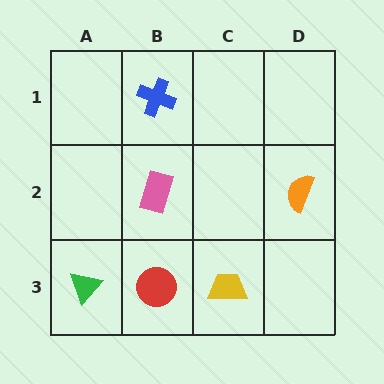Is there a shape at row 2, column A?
No, that cell is empty.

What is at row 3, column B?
A red circle.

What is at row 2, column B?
A pink rectangle.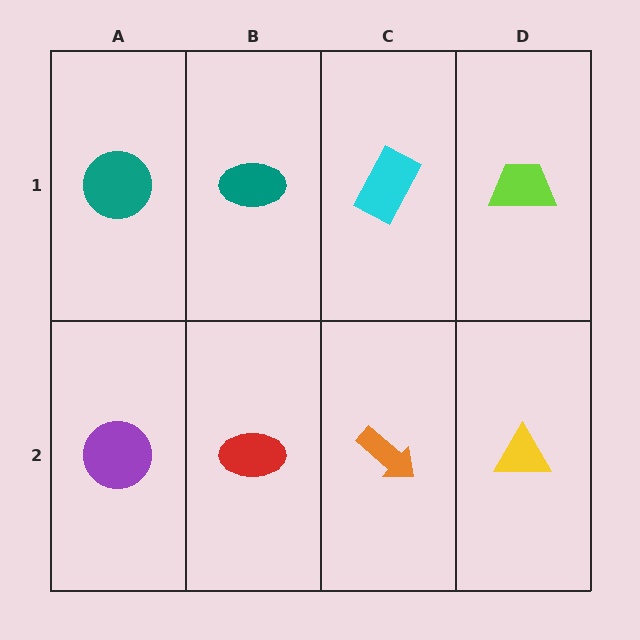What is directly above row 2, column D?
A lime trapezoid.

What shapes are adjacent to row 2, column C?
A cyan rectangle (row 1, column C), a red ellipse (row 2, column B), a yellow triangle (row 2, column D).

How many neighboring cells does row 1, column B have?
3.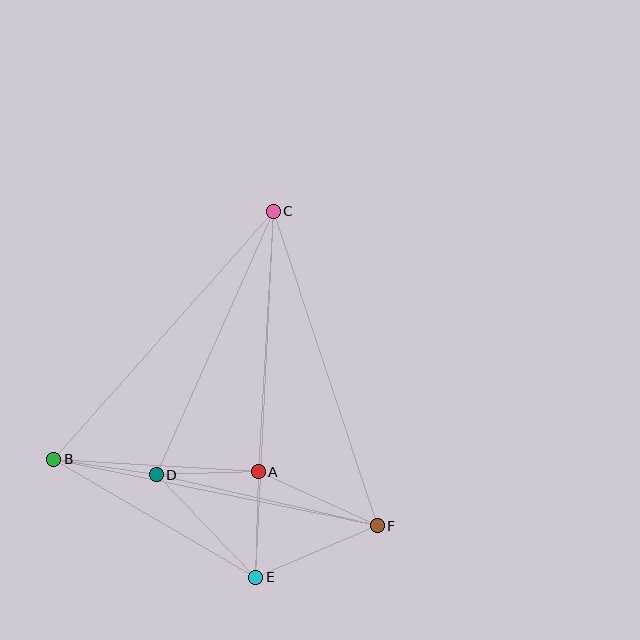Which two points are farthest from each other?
Points C and E are farthest from each other.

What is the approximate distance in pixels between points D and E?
The distance between D and E is approximately 143 pixels.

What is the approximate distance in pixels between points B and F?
The distance between B and F is approximately 330 pixels.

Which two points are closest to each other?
Points A and D are closest to each other.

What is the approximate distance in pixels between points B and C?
The distance between B and C is approximately 331 pixels.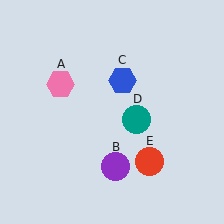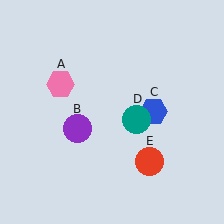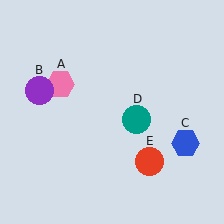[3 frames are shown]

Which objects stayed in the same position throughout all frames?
Pink hexagon (object A) and teal circle (object D) and red circle (object E) remained stationary.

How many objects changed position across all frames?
2 objects changed position: purple circle (object B), blue hexagon (object C).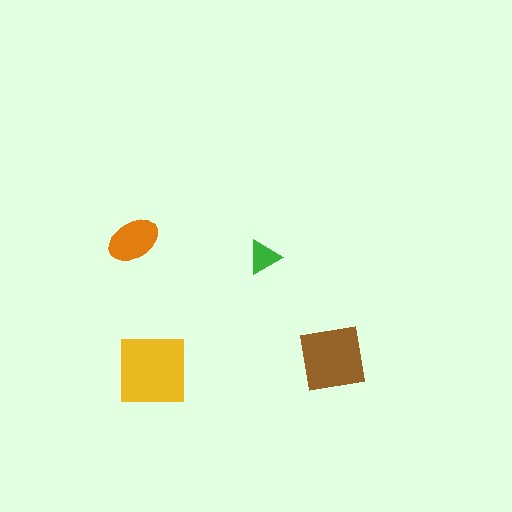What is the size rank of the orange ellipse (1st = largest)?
3rd.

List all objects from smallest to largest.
The green triangle, the orange ellipse, the brown square, the yellow square.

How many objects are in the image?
There are 4 objects in the image.